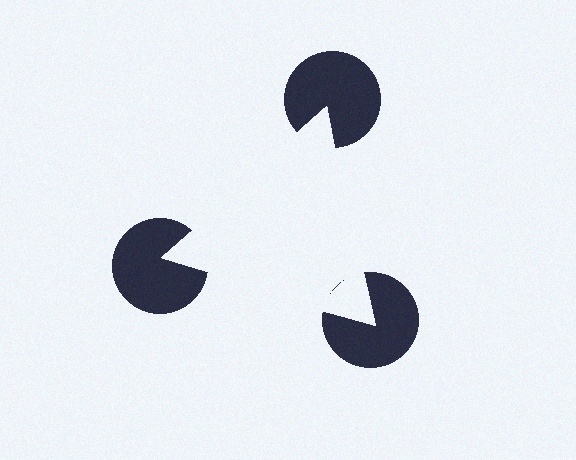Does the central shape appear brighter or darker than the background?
It typically appears slightly brighter than the background, even though no actual brightness change is drawn.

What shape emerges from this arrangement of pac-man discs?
An illusory triangle — its edges are inferred from the aligned wedge cuts in the pac-man discs, not physically drawn.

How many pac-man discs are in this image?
There are 3 — one at each vertex of the illusory triangle.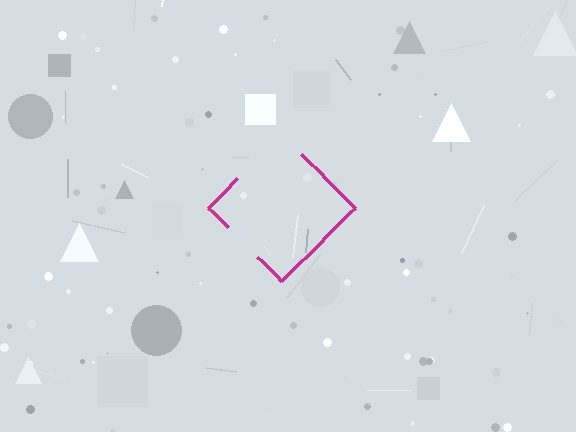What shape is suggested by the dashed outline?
The dashed outline suggests a diamond.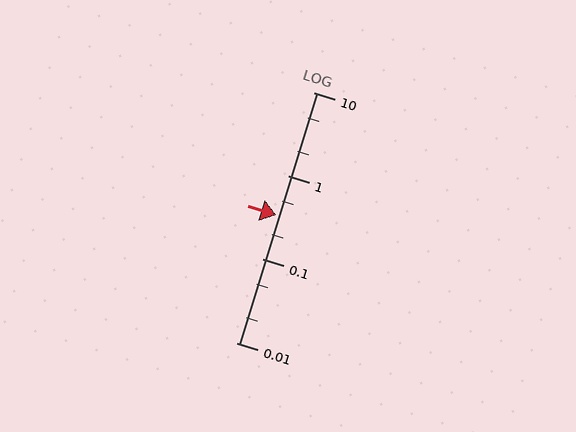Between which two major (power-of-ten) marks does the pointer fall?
The pointer is between 0.1 and 1.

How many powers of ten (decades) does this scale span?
The scale spans 3 decades, from 0.01 to 10.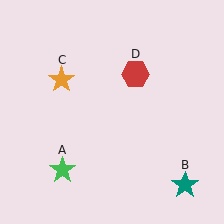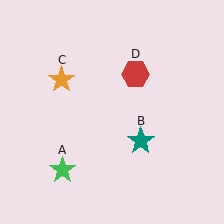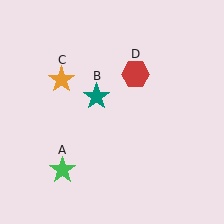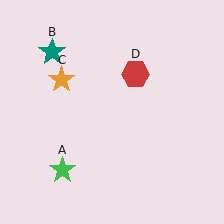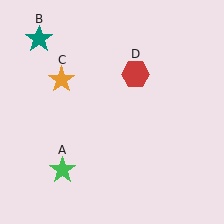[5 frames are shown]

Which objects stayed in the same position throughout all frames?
Green star (object A) and orange star (object C) and red hexagon (object D) remained stationary.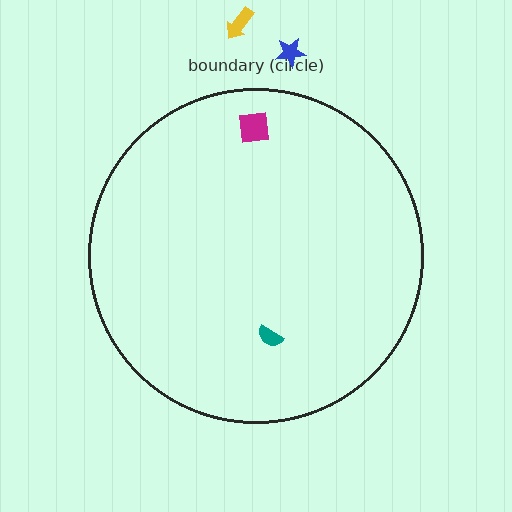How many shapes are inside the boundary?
2 inside, 2 outside.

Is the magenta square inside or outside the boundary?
Inside.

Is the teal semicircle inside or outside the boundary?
Inside.